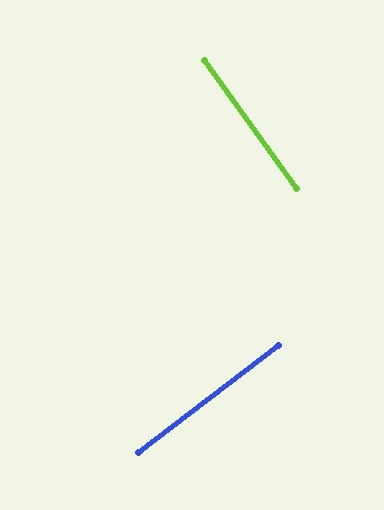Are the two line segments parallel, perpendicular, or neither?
Perpendicular — they meet at approximately 88°.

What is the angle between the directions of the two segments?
Approximately 88 degrees.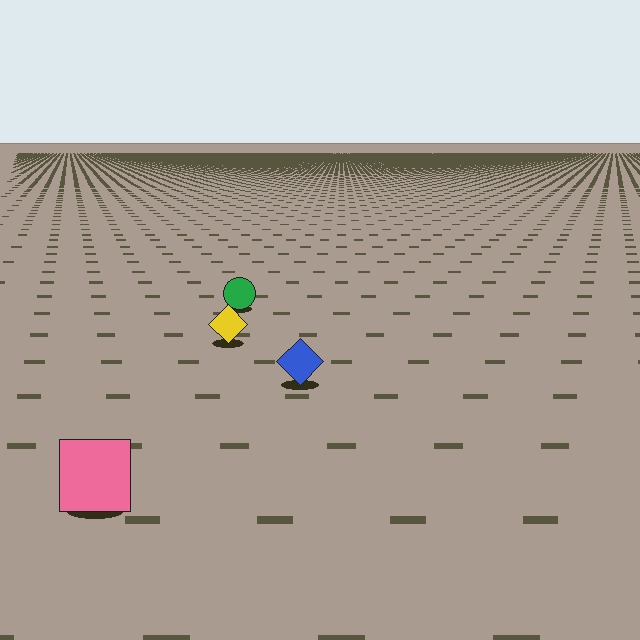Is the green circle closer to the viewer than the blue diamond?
No. The blue diamond is closer — you can tell from the texture gradient: the ground texture is coarser near it.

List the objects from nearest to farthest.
From nearest to farthest: the pink square, the blue diamond, the yellow diamond, the green circle.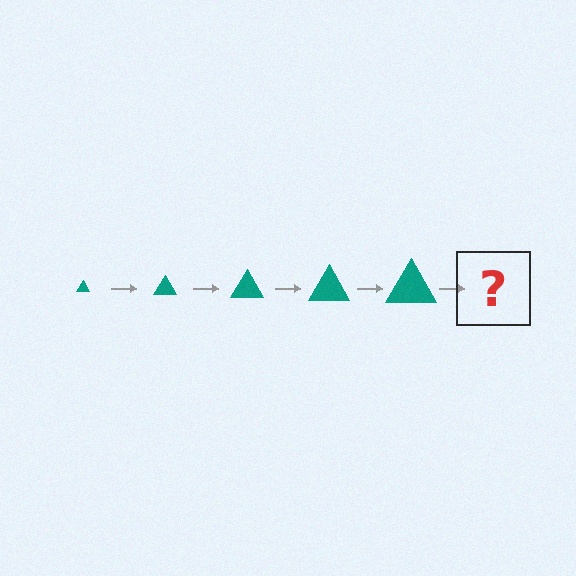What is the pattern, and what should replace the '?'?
The pattern is that the triangle gets progressively larger each step. The '?' should be a teal triangle, larger than the previous one.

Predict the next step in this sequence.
The next step is a teal triangle, larger than the previous one.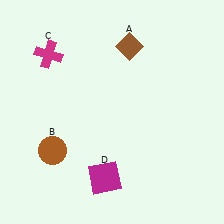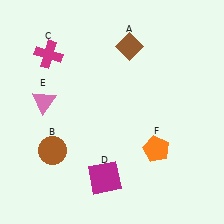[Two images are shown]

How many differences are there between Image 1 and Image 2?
There are 2 differences between the two images.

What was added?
A pink triangle (E), an orange pentagon (F) were added in Image 2.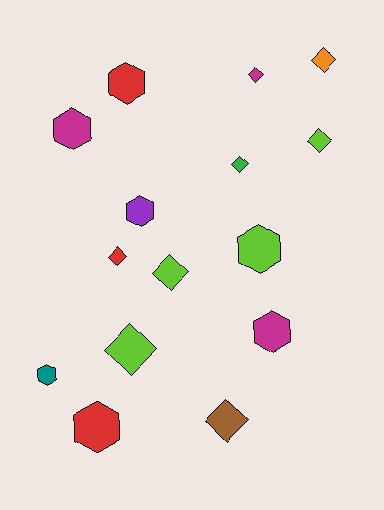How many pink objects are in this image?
There are no pink objects.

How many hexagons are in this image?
There are 7 hexagons.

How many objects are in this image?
There are 15 objects.